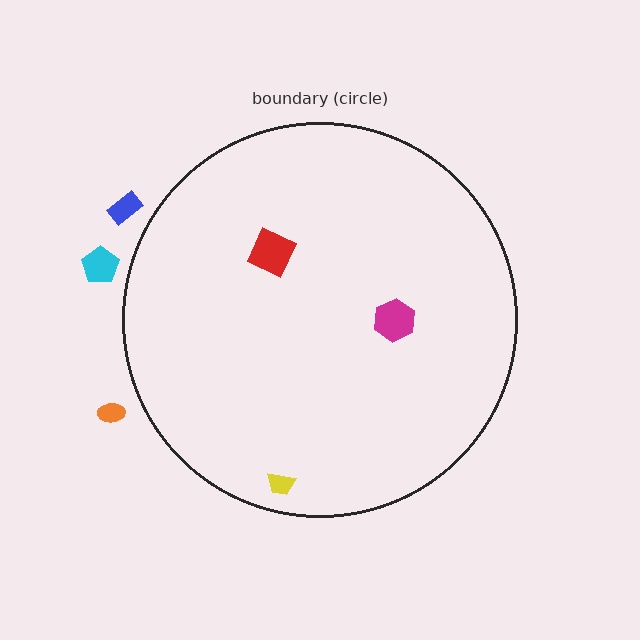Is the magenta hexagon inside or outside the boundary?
Inside.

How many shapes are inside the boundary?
3 inside, 3 outside.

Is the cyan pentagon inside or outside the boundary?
Outside.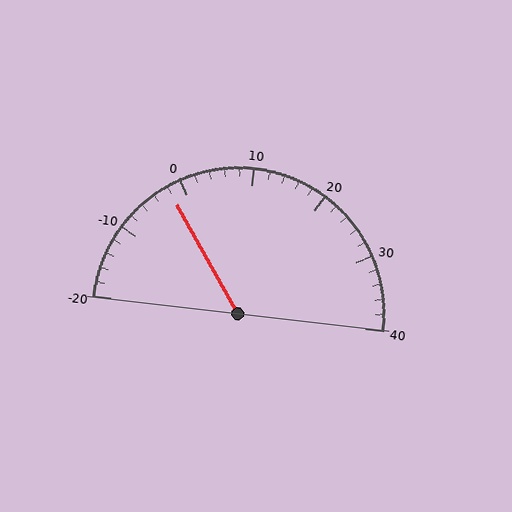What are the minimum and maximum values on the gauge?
The gauge ranges from -20 to 40.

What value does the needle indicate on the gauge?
The needle indicates approximately -2.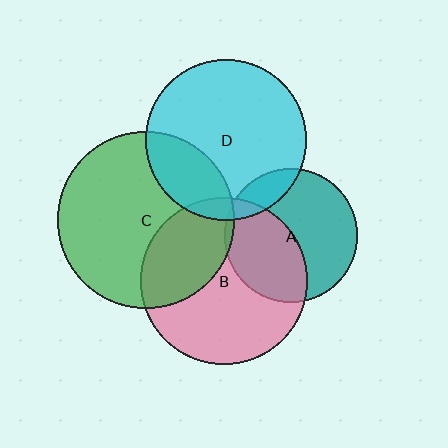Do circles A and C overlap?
Yes.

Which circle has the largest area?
Circle C (green).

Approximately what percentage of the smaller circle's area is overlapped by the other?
Approximately 5%.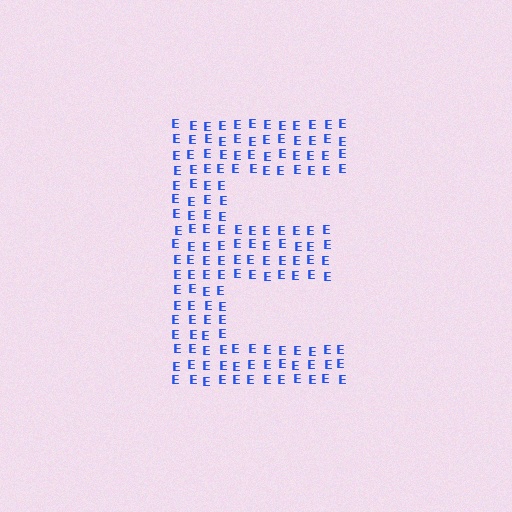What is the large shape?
The large shape is the letter E.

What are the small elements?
The small elements are letter E's.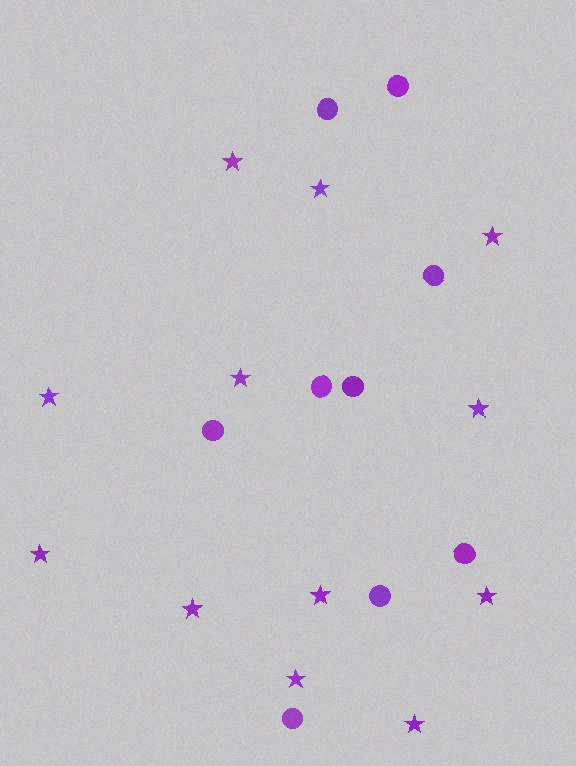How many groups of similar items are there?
There are 2 groups: one group of circles (9) and one group of stars (12).